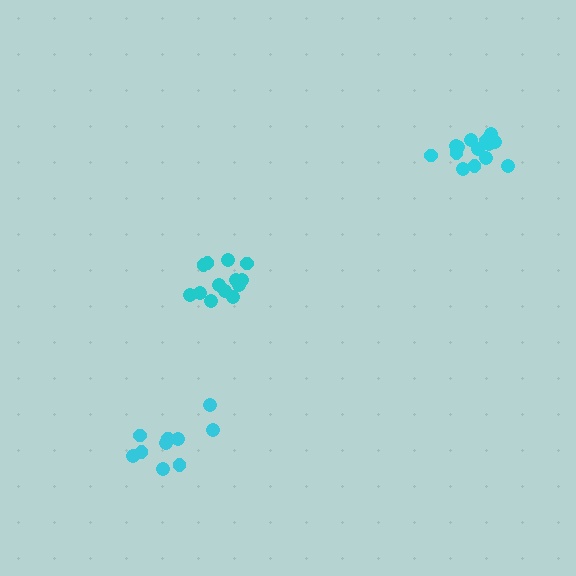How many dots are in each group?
Group 1: 13 dots, Group 2: 14 dots, Group 3: 10 dots (37 total).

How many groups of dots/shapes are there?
There are 3 groups.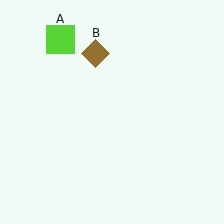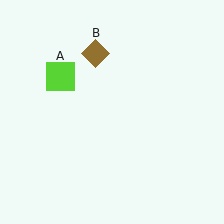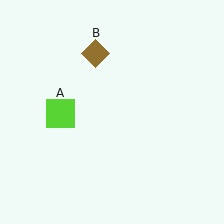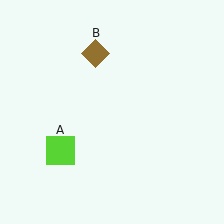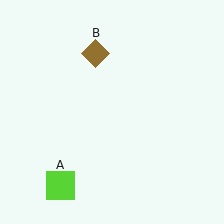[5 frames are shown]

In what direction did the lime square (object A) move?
The lime square (object A) moved down.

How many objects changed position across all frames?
1 object changed position: lime square (object A).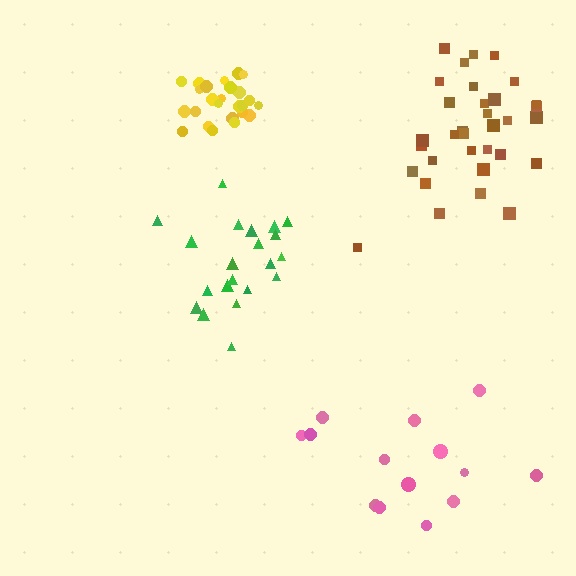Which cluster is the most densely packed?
Yellow.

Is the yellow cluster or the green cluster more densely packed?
Yellow.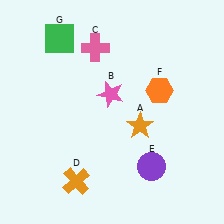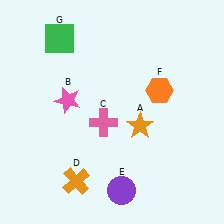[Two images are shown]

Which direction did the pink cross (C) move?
The pink cross (C) moved down.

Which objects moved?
The objects that moved are: the pink star (B), the pink cross (C), the purple circle (E).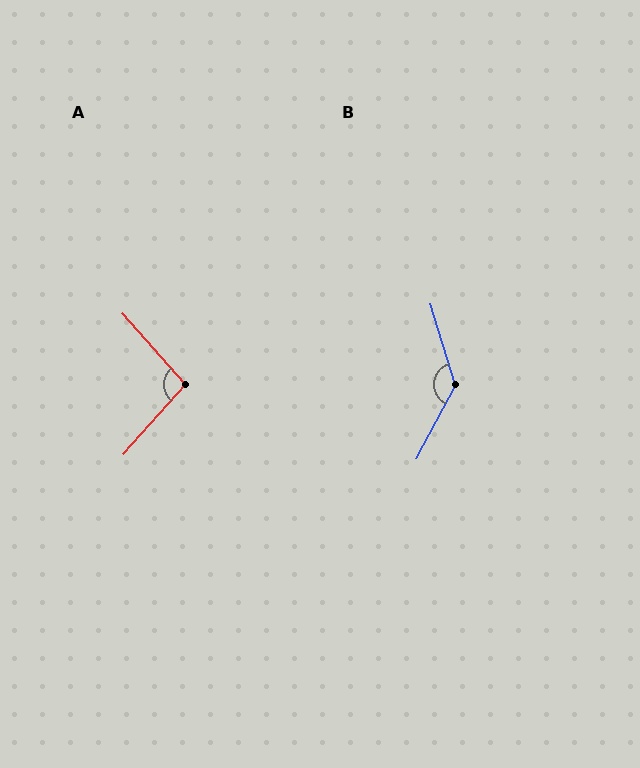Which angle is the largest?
B, at approximately 135 degrees.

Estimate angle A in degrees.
Approximately 97 degrees.